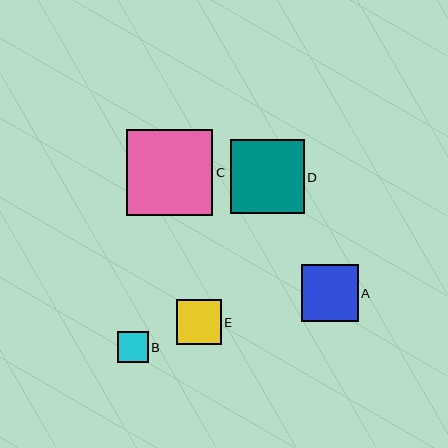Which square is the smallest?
Square B is the smallest with a size of approximately 30 pixels.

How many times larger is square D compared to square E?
Square D is approximately 1.7 times the size of square E.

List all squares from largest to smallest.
From largest to smallest: C, D, A, E, B.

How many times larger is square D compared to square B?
Square D is approximately 2.4 times the size of square B.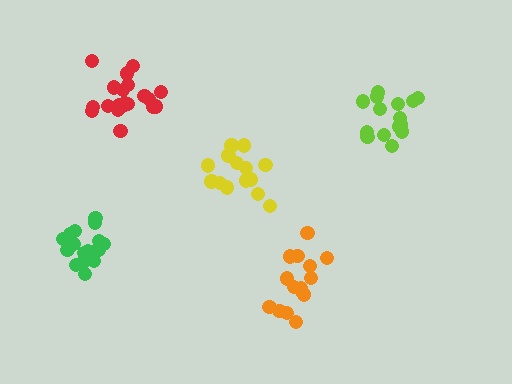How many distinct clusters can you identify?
There are 5 distinct clusters.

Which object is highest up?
The red cluster is topmost.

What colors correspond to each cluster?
The clusters are colored: lime, yellow, green, red, orange.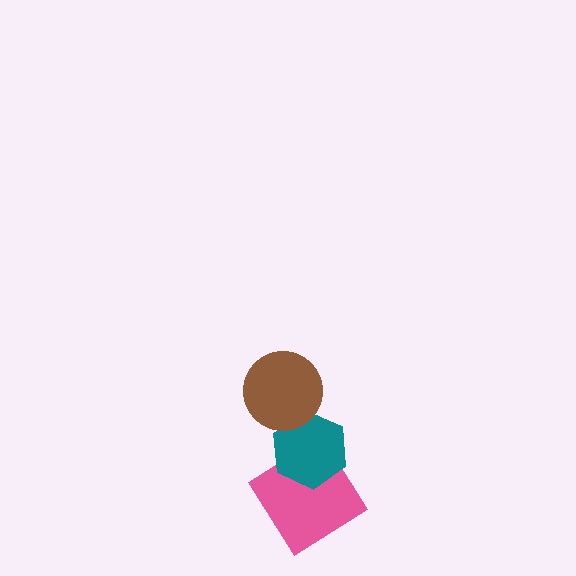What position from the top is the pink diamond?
The pink diamond is 3rd from the top.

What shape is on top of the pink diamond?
The teal hexagon is on top of the pink diamond.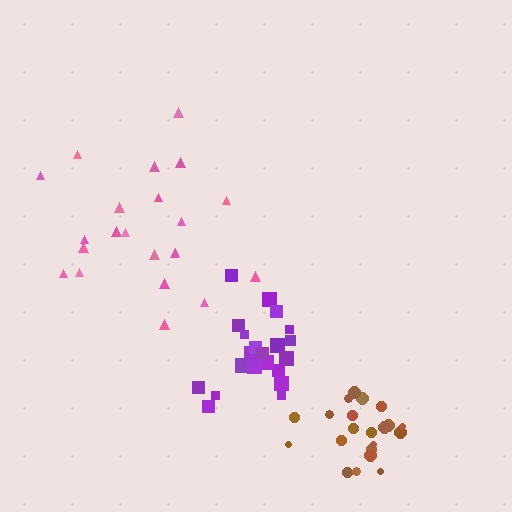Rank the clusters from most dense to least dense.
purple, brown, pink.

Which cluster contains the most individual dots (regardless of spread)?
Pink (22).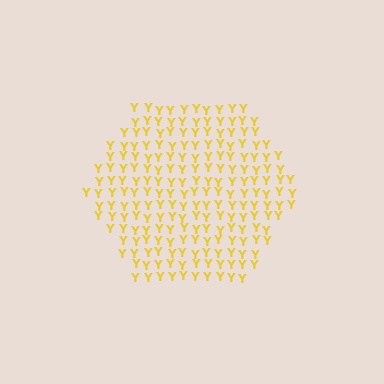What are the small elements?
The small elements are letter Y's.